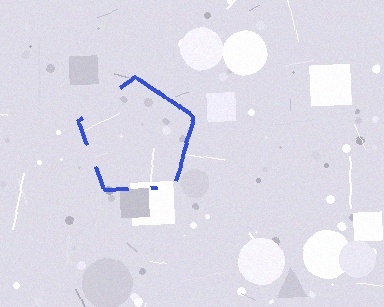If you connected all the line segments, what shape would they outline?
They would outline a pentagon.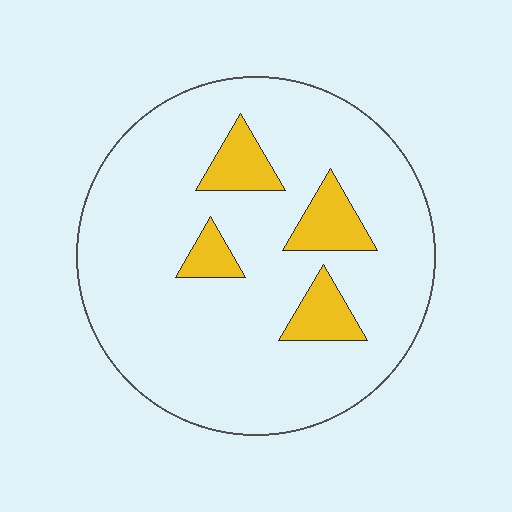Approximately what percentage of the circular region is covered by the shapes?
Approximately 15%.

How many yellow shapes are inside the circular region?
4.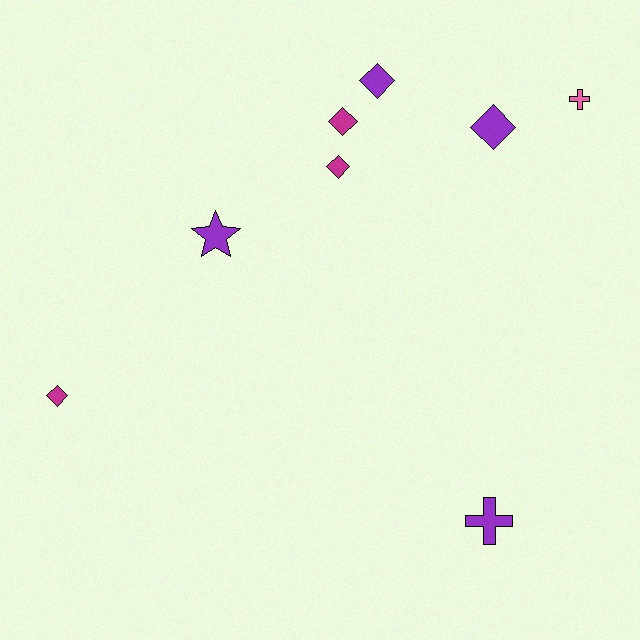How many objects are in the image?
There are 8 objects.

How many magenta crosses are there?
There are no magenta crosses.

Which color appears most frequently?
Purple, with 4 objects.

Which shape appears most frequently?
Diamond, with 5 objects.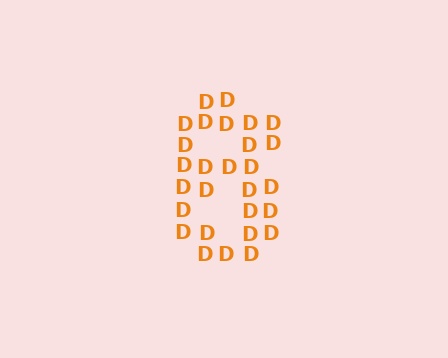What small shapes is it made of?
It is made of small letter D's.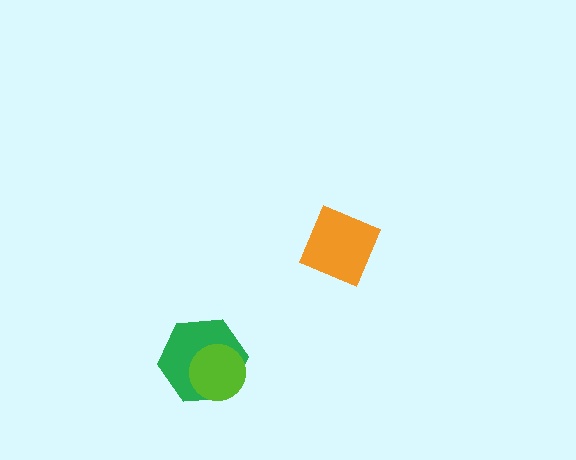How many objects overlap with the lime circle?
1 object overlaps with the lime circle.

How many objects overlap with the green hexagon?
1 object overlaps with the green hexagon.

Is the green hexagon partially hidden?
Yes, it is partially covered by another shape.